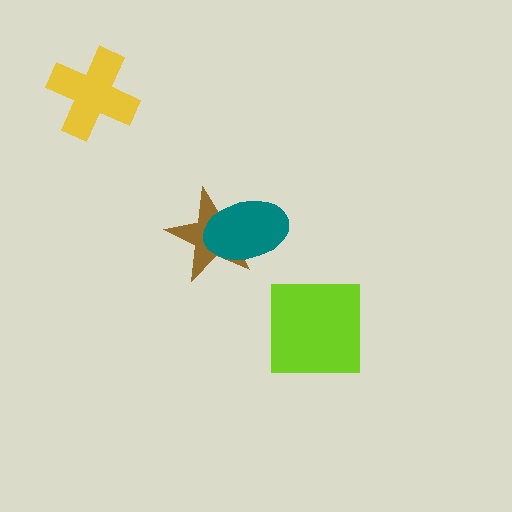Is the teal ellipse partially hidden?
No, no other shape covers it.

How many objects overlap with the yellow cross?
0 objects overlap with the yellow cross.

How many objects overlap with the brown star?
1 object overlaps with the brown star.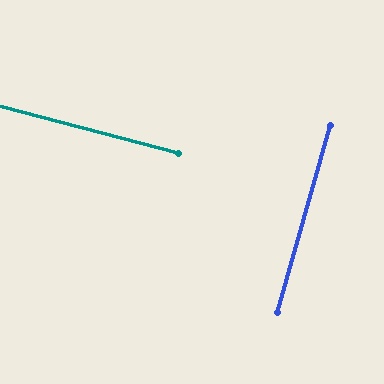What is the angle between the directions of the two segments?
Approximately 89 degrees.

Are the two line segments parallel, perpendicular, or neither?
Perpendicular — they meet at approximately 89°.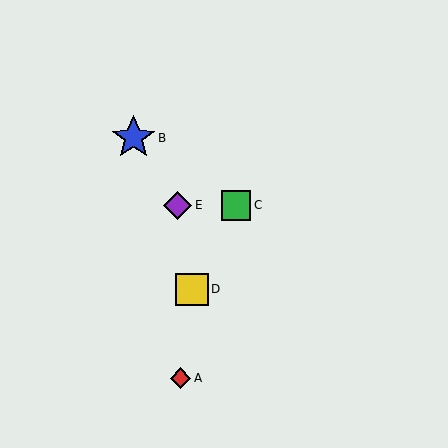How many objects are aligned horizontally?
2 objects (C, E) are aligned horizontally.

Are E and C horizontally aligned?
Yes, both are at y≈205.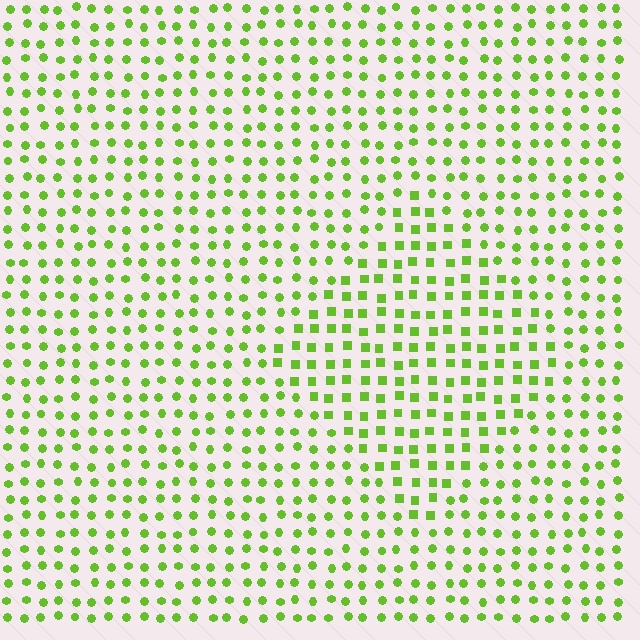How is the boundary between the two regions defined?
The boundary is defined by a change in element shape: squares inside vs. circles outside. All elements share the same color and spacing.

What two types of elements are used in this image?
The image uses squares inside the diamond region and circles outside it.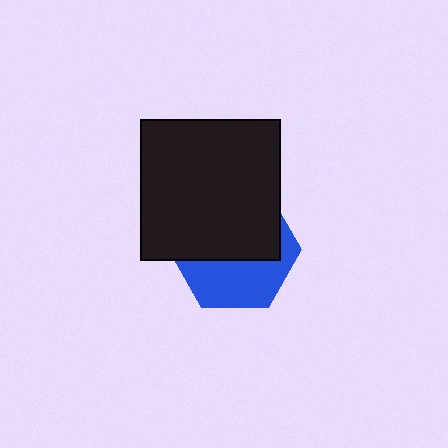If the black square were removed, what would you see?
You would see the complete blue hexagon.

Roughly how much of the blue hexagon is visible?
A small part of it is visible (roughly 42%).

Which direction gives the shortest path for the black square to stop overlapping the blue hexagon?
Moving up gives the shortest separation.